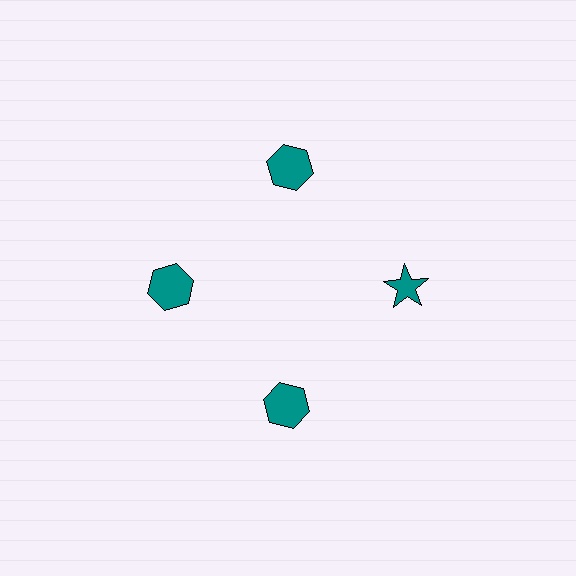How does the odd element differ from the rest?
It has a different shape: star instead of hexagon.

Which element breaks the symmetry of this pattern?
The teal star at roughly the 3 o'clock position breaks the symmetry. All other shapes are teal hexagons.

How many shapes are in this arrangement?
There are 4 shapes arranged in a ring pattern.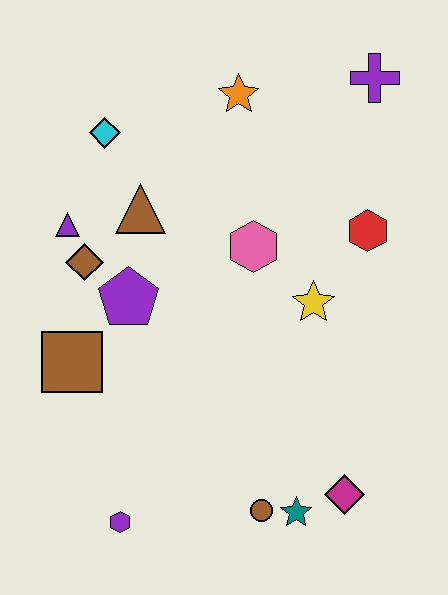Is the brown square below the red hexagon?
Yes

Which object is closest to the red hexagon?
The yellow star is closest to the red hexagon.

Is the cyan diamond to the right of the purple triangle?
Yes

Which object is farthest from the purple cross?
The purple hexagon is farthest from the purple cross.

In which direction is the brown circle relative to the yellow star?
The brown circle is below the yellow star.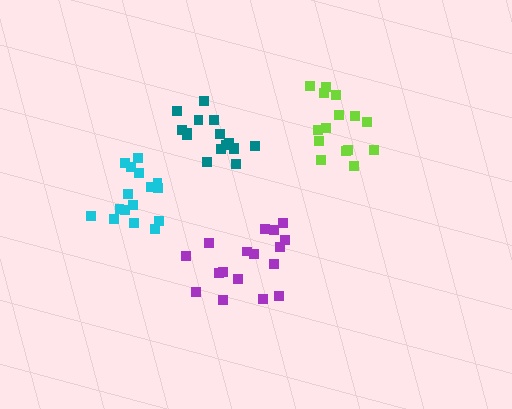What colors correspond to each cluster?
The clusters are colored: purple, cyan, teal, lime.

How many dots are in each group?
Group 1: 17 dots, Group 2: 16 dots, Group 3: 16 dots, Group 4: 15 dots (64 total).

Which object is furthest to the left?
The cyan cluster is leftmost.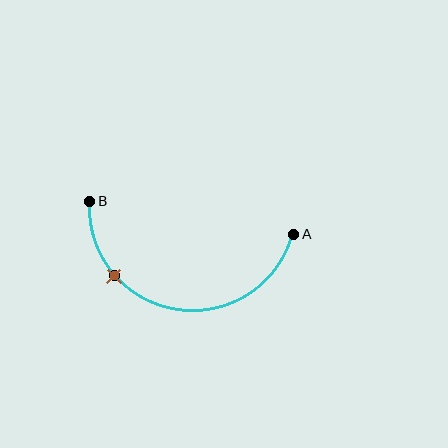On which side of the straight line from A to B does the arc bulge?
The arc bulges below the straight line connecting A and B.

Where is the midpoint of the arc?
The arc midpoint is the point on the curve farthest from the straight line joining A and B. It sits below that line.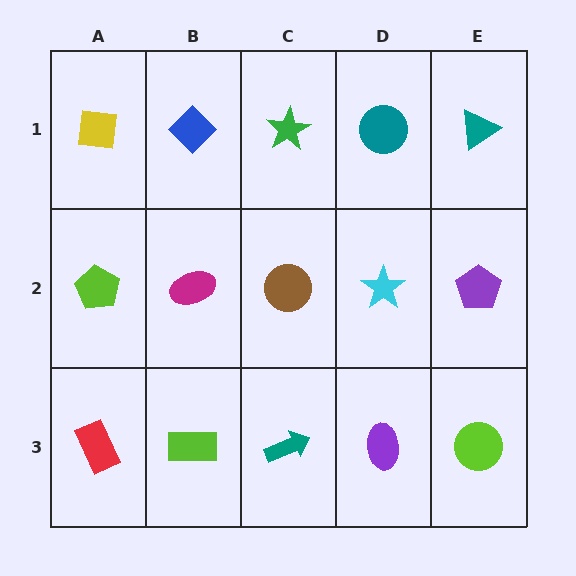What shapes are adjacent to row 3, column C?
A brown circle (row 2, column C), a lime rectangle (row 3, column B), a purple ellipse (row 3, column D).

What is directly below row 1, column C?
A brown circle.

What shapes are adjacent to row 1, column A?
A lime pentagon (row 2, column A), a blue diamond (row 1, column B).